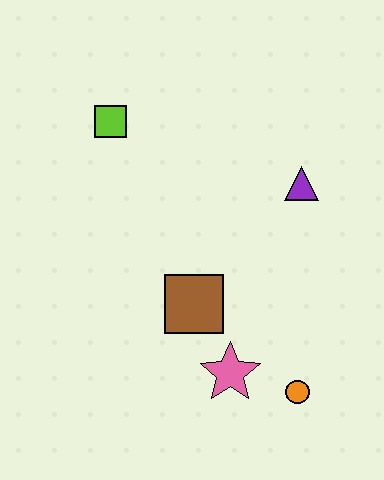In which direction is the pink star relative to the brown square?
The pink star is below the brown square.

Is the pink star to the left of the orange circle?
Yes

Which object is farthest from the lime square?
The orange circle is farthest from the lime square.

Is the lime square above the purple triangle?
Yes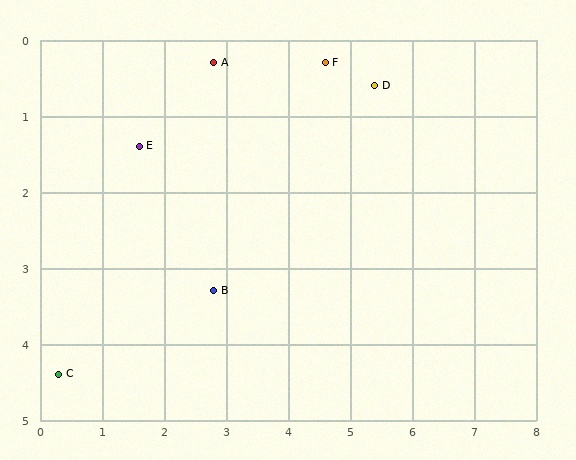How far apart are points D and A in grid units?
Points D and A are about 2.6 grid units apart.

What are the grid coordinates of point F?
Point F is at approximately (4.6, 0.3).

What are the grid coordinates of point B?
Point B is at approximately (2.8, 3.3).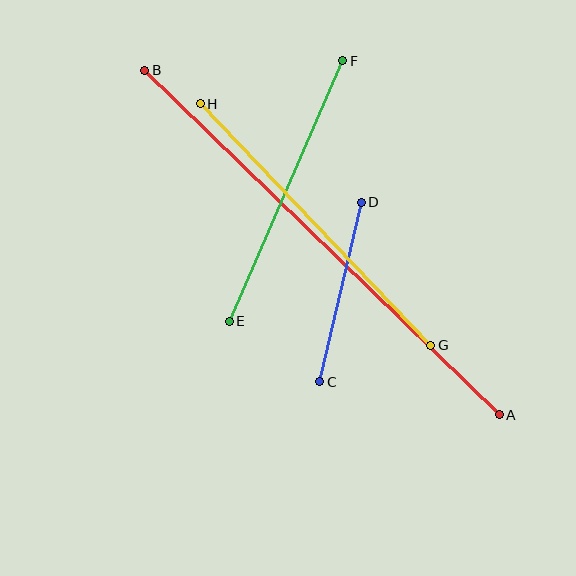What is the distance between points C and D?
The distance is approximately 184 pixels.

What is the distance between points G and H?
The distance is approximately 334 pixels.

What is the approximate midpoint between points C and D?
The midpoint is at approximately (341, 292) pixels.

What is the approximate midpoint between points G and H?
The midpoint is at approximately (315, 224) pixels.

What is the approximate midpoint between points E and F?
The midpoint is at approximately (286, 191) pixels.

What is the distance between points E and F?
The distance is approximately 284 pixels.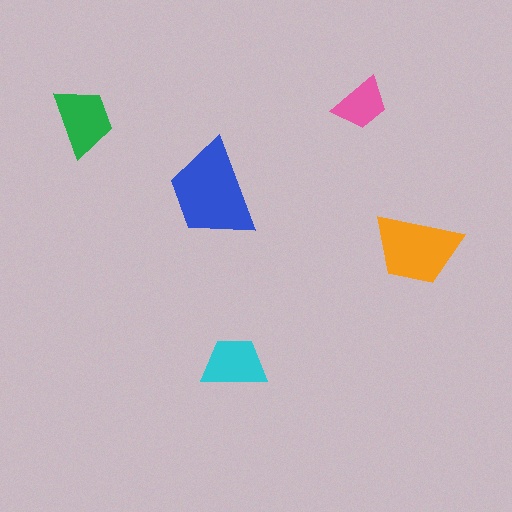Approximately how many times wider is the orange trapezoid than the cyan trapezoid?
About 1.5 times wider.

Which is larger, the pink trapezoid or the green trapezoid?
The green one.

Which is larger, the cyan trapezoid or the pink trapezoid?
The cyan one.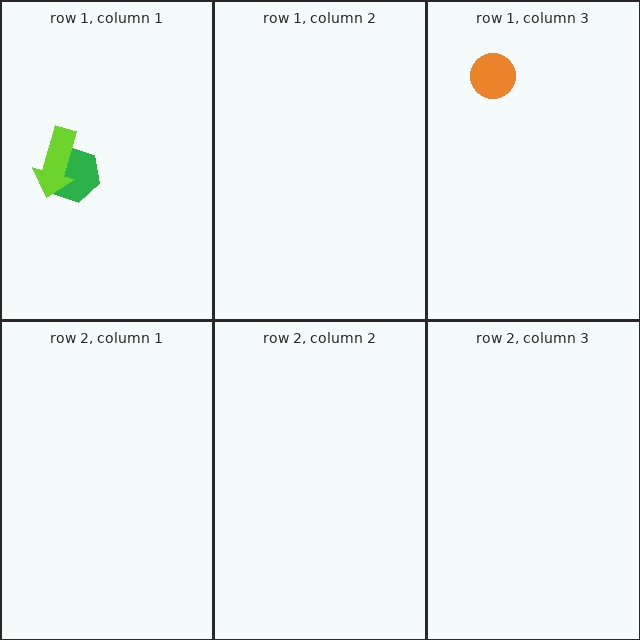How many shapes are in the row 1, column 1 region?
2.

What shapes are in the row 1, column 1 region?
The green hexagon, the lime arrow.